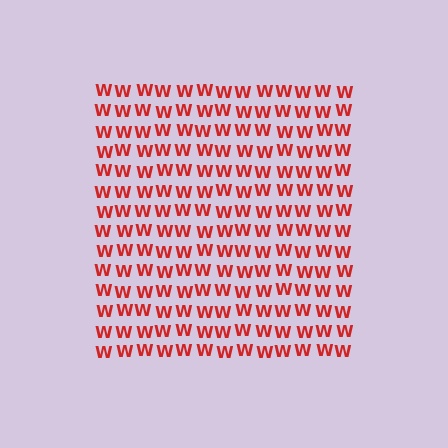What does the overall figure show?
The overall figure shows a square.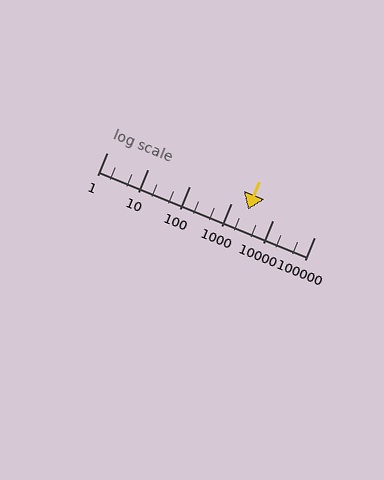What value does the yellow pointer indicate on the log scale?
The pointer indicates approximately 2500.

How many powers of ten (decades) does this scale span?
The scale spans 5 decades, from 1 to 100000.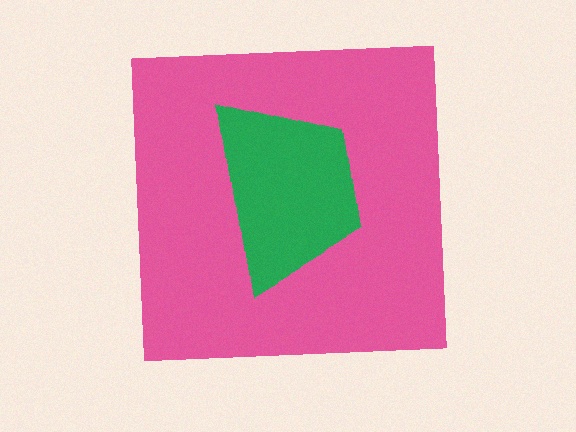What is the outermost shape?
The pink square.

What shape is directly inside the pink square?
The green trapezoid.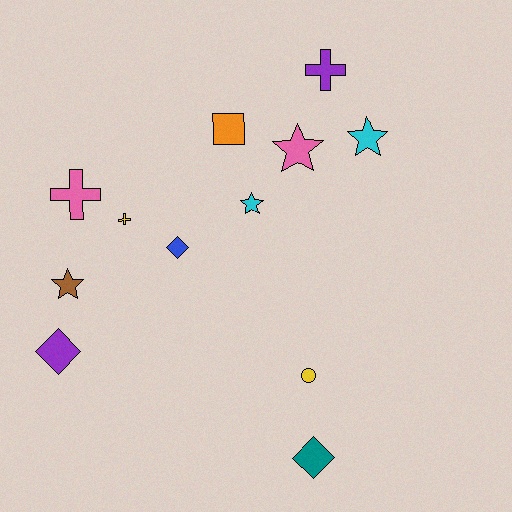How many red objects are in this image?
There are no red objects.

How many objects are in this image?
There are 12 objects.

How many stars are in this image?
There are 4 stars.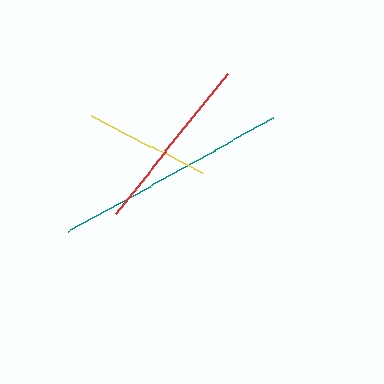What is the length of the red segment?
The red segment is approximately 179 pixels long.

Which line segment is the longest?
The teal line is the longest at approximately 234 pixels.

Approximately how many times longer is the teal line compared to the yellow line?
The teal line is approximately 1.9 times the length of the yellow line.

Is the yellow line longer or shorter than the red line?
The red line is longer than the yellow line.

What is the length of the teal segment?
The teal segment is approximately 234 pixels long.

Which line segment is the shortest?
The yellow line is the shortest at approximately 124 pixels.